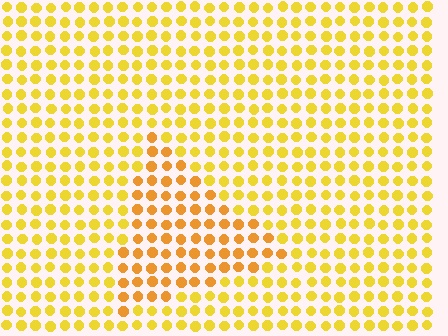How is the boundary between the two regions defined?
The boundary is defined purely by a slight shift in hue (about 21 degrees). Spacing, size, and orientation are identical on both sides.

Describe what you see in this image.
The image is filled with small yellow elements in a uniform arrangement. A triangle-shaped region is visible where the elements are tinted to a slightly different hue, forming a subtle color boundary.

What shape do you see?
I see a triangle.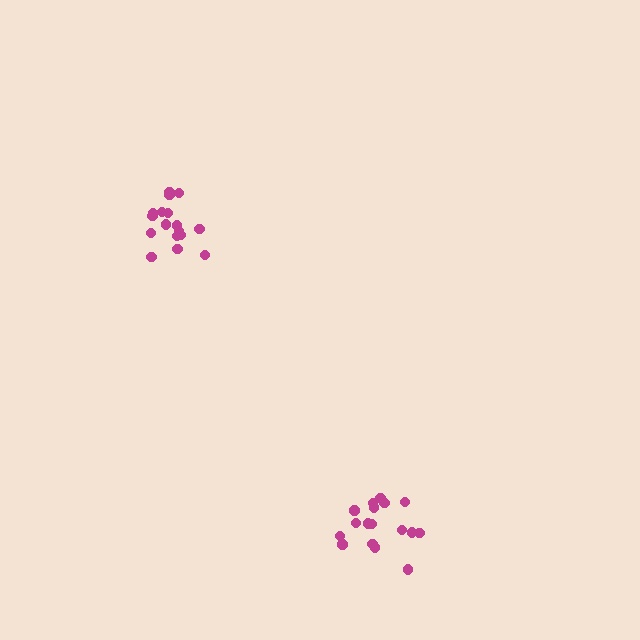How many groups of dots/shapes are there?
There are 2 groups.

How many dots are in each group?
Group 1: 17 dots, Group 2: 17 dots (34 total).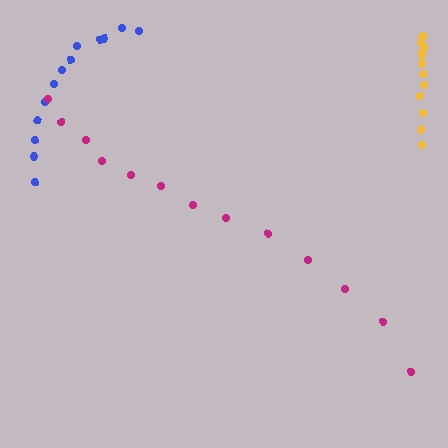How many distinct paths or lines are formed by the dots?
There are 3 distinct paths.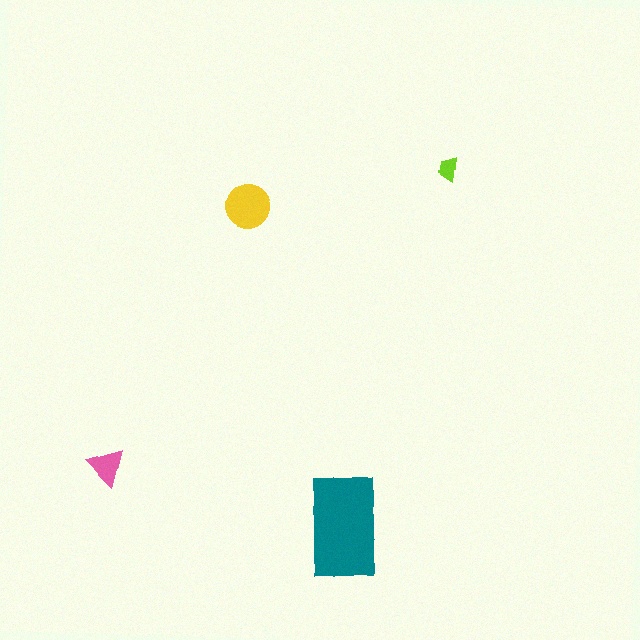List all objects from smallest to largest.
The lime trapezoid, the pink triangle, the yellow circle, the teal rectangle.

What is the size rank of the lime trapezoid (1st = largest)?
4th.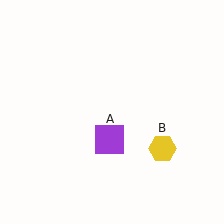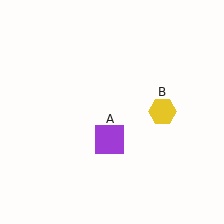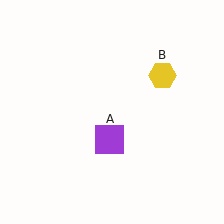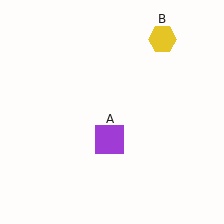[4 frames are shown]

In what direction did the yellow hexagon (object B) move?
The yellow hexagon (object B) moved up.